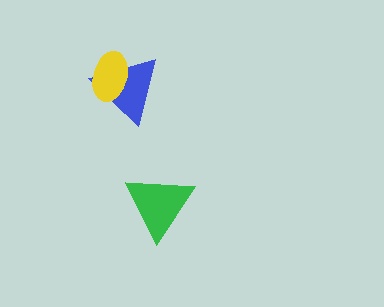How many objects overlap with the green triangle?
0 objects overlap with the green triangle.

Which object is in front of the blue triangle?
The yellow ellipse is in front of the blue triangle.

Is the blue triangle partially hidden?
Yes, it is partially covered by another shape.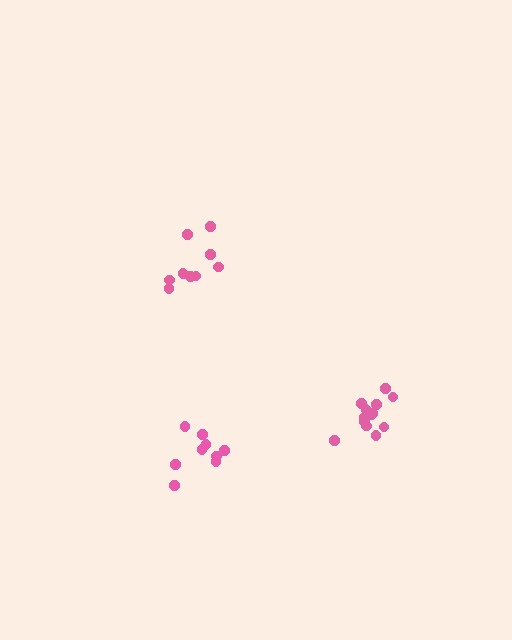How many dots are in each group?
Group 1: 9 dots, Group 2: 13 dots, Group 3: 9 dots (31 total).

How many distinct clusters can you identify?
There are 3 distinct clusters.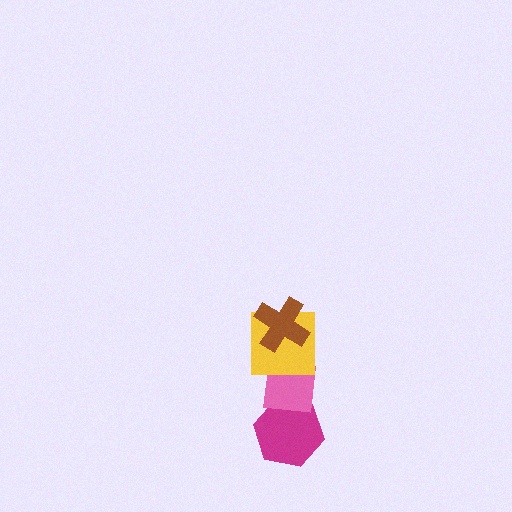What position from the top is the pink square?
The pink square is 3rd from the top.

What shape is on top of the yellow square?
The brown cross is on top of the yellow square.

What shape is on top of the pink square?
The yellow square is on top of the pink square.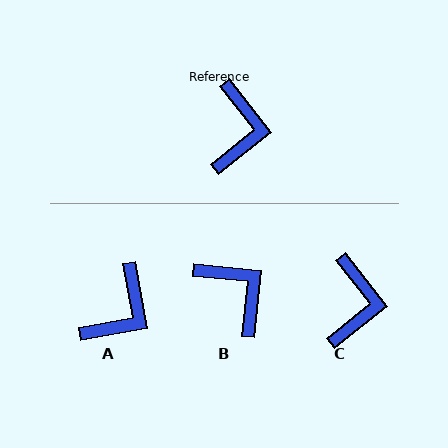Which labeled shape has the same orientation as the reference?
C.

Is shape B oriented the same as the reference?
No, it is off by about 46 degrees.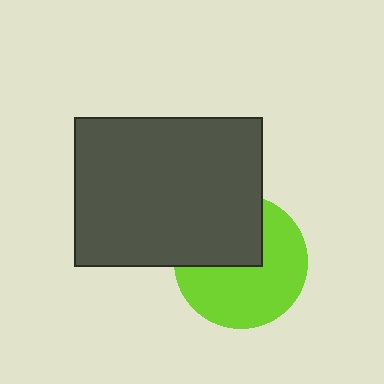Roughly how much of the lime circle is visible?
About half of it is visible (roughly 61%).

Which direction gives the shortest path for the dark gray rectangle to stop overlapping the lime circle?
Moving up gives the shortest separation.